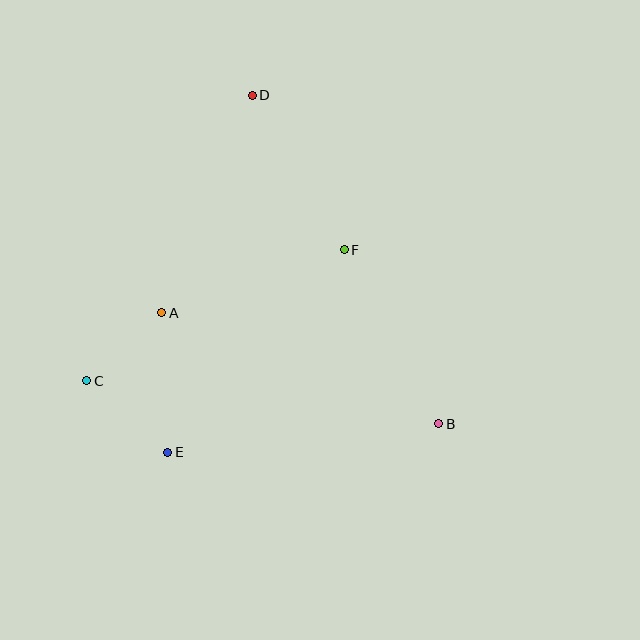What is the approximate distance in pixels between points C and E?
The distance between C and E is approximately 108 pixels.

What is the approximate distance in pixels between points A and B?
The distance between A and B is approximately 298 pixels.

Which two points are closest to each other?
Points A and C are closest to each other.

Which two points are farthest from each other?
Points B and D are farthest from each other.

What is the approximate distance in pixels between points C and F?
The distance between C and F is approximately 289 pixels.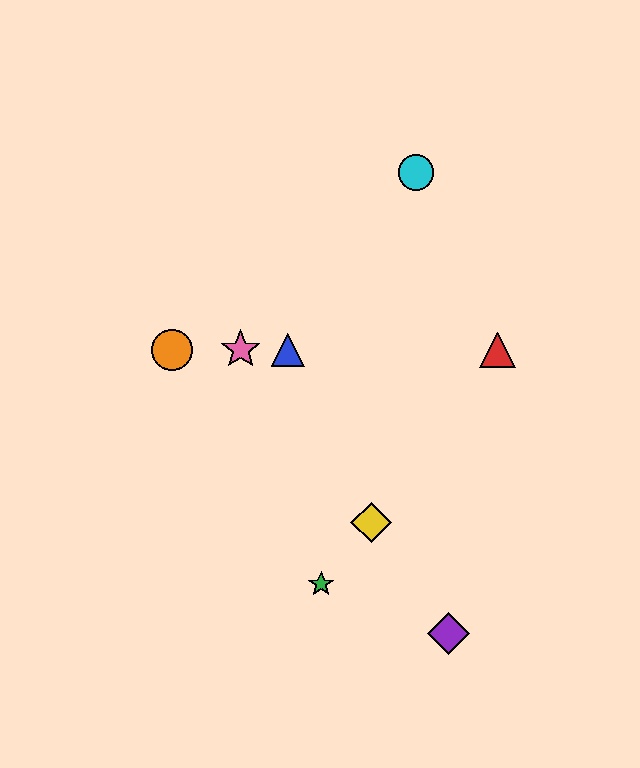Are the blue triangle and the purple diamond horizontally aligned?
No, the blue triangle is at y≈350 and the purple diamond is at y≈633.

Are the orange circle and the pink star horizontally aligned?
Yes, both are at y≈350.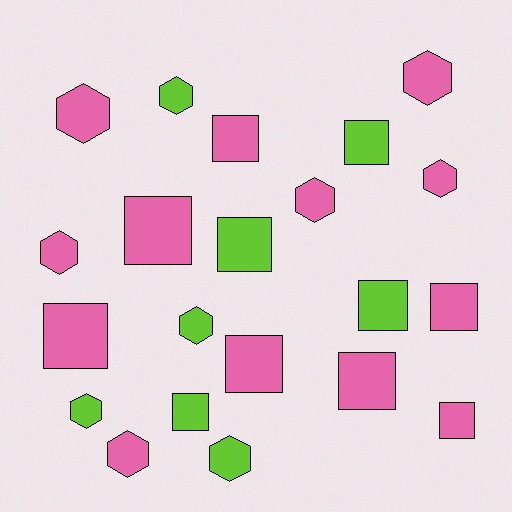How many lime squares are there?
There are 4 lime squares.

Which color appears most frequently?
Pink, with 13 objects.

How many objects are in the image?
There are 21 objects.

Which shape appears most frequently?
Square, with 11 objects.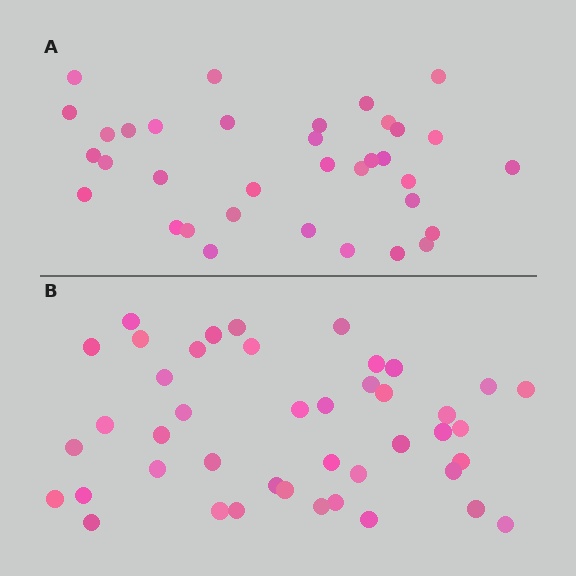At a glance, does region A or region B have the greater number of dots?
Region B (the bottom region) has more dots.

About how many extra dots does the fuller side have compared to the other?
Region B has roughly 8 or so more dots than region A.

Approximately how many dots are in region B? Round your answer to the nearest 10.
About 40 dots. (The exact count is 43, which rounds to 40.)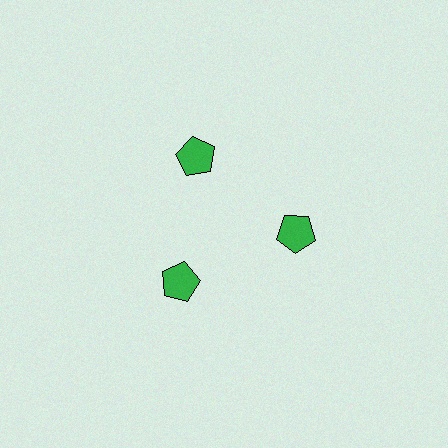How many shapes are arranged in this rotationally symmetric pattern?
There are 3 shapes, arranged in 3 groups of 1.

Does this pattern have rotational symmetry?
Yes, this pattern has 3-fold rotational symmetry. It looks the same after rotating 120 degrees around the center.